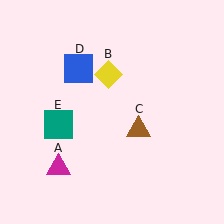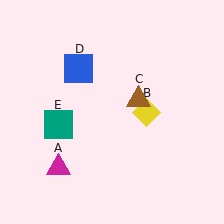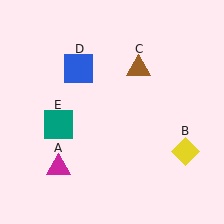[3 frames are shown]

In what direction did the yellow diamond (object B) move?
The yellow diamond (object B) moved down and to the right.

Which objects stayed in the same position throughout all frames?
Magenta triangle (object A) and blue square (object D) and teal square (object E) remained stationary.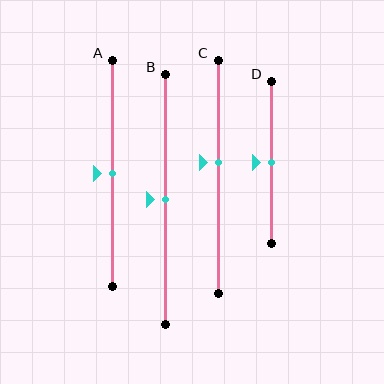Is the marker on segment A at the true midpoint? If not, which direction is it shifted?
Yes, the marker on segment A is at the true midpoint.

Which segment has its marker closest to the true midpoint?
Segment A has its marker closest to the true midpoint.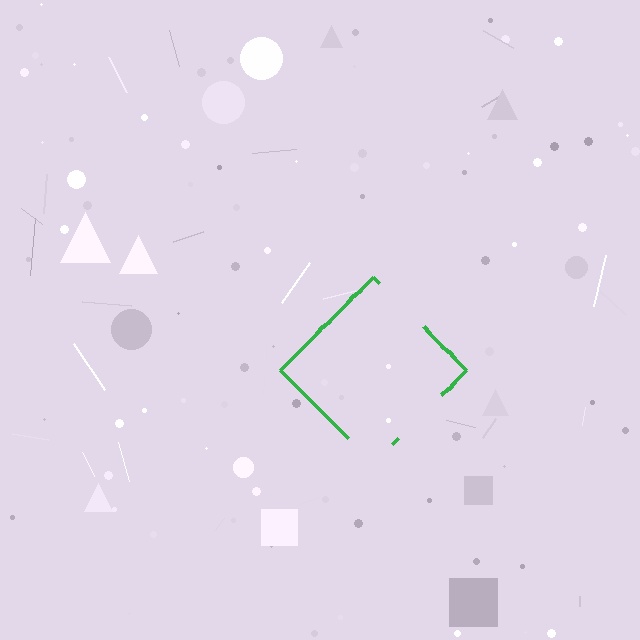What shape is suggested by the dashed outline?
The dashed outline suggests a diamond.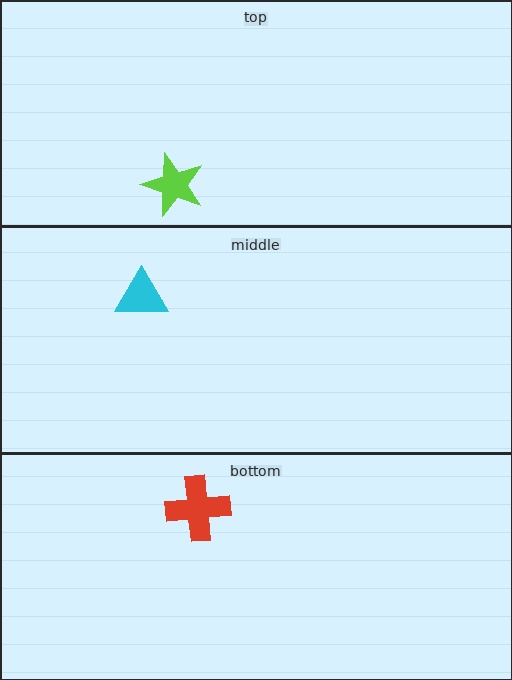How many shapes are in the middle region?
1.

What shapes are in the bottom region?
The red cross.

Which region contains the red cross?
The bottom region.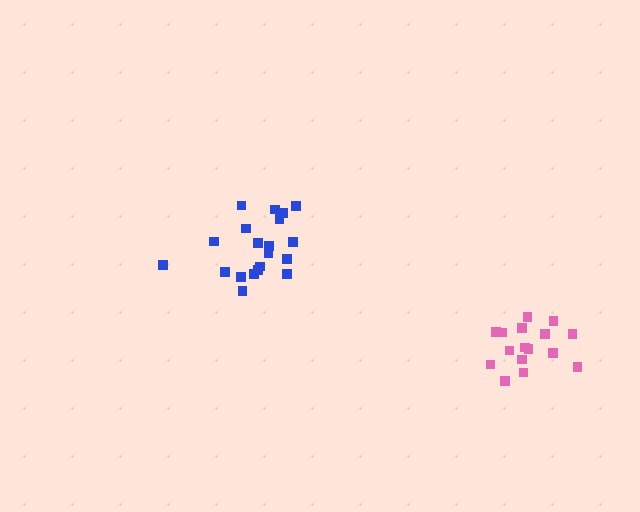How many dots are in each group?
Group 1: 16 dots, Group 2: 20 dots (36 total).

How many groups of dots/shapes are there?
There are 2 groups.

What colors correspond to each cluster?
The clusters are colored: pink, blue.